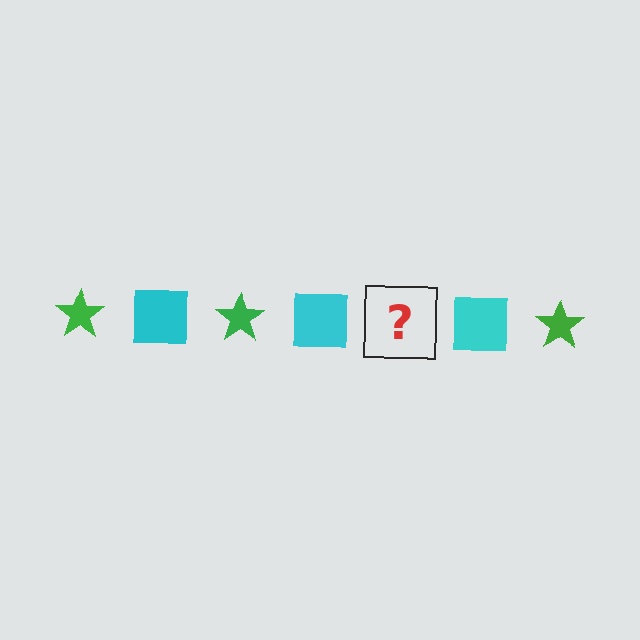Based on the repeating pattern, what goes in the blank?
The blank should be a green star.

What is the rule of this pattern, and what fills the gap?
The rule is that the pattern alternates between green star and cyan square. The gap should be filled with a green star.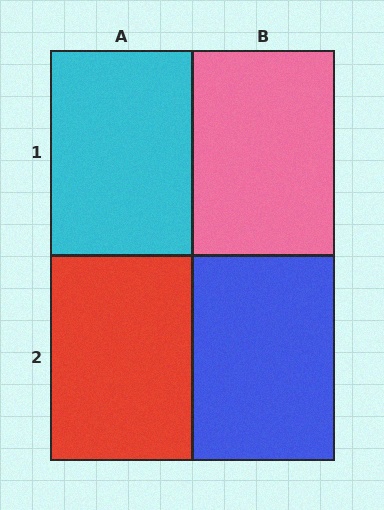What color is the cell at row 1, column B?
Pink.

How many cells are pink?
1 cell is pink.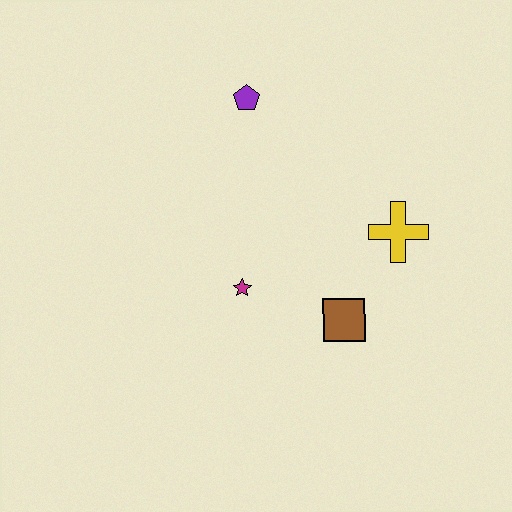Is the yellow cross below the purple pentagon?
Yes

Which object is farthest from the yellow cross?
The purple pentagon is farthest from the yellow cross.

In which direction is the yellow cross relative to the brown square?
The yellow cross is above the brown square.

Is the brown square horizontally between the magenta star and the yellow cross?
Yes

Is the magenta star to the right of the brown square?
No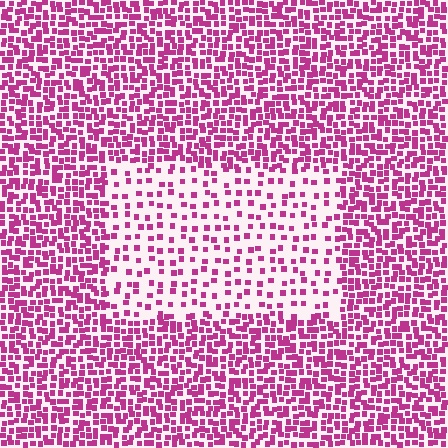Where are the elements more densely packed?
The elements are more densely packed outside the rectangle boundary.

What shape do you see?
I see a rectangle.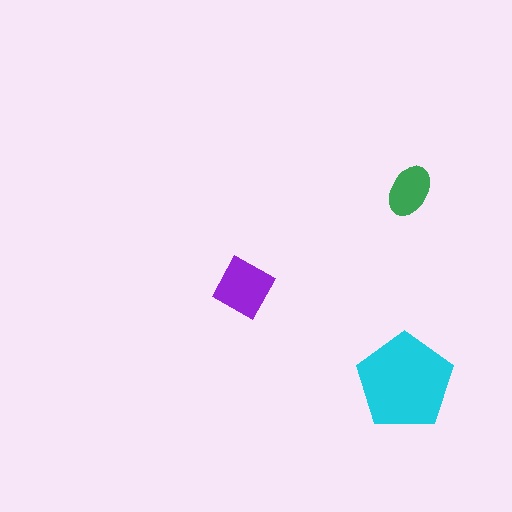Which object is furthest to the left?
The purple diamond is leftmost.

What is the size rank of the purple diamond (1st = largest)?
2nd.